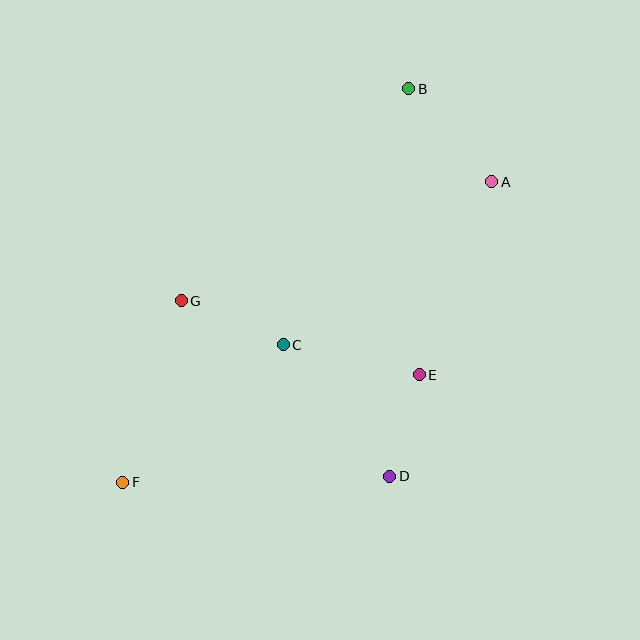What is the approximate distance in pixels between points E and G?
The distance between E and G is approximately 249 pixels.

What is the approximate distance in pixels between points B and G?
The distance between B and G is approximately 311 pixels.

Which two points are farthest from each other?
Points B and F are farthest from each other.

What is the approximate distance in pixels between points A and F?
The distance between A and F is approximately 476 pixels.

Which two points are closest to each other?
Points D and E are closest to each other.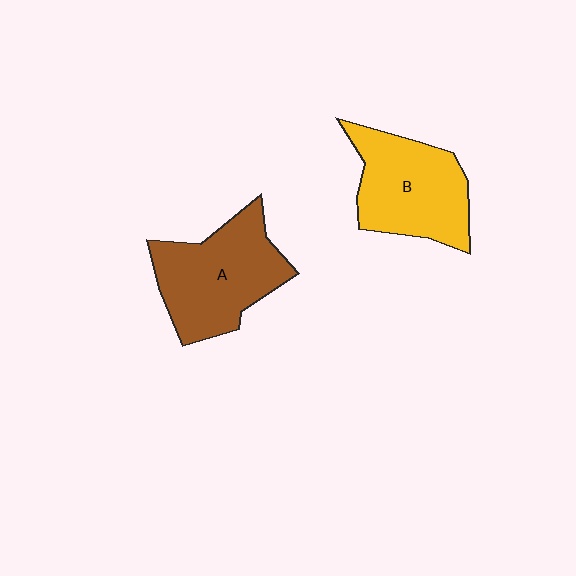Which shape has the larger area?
Shape A (brown).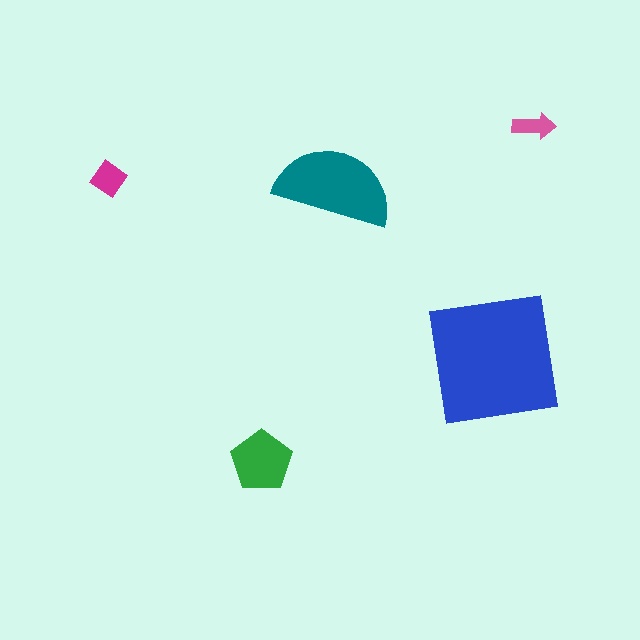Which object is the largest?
The blue square.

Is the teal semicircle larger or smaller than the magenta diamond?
Larger.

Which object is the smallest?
The pink arrow.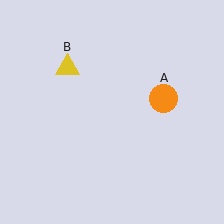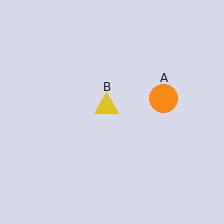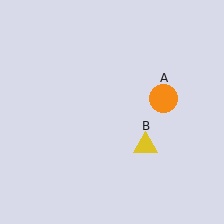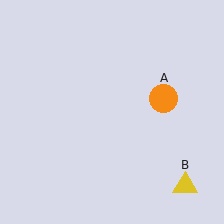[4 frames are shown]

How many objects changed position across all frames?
1 object changed position: yellow triangle (object B).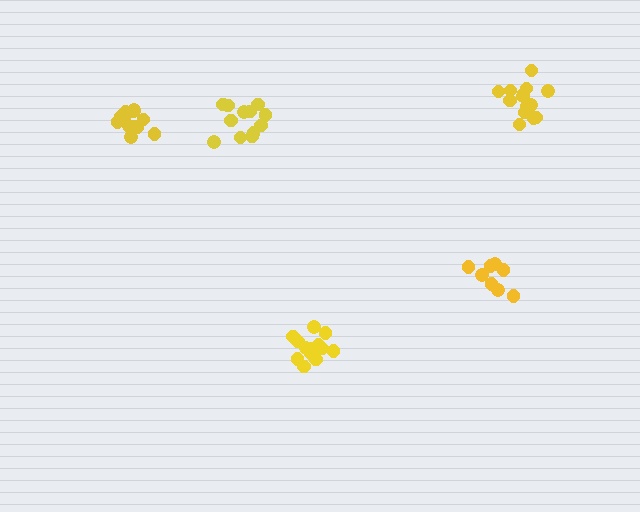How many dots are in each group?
Group 1: 12 dots, Group 2: 14 dots, Group 3: 14 dots, Group 4: 12 dots, Group 5: 8 dots (60 total).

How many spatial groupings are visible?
There are 5 spatial groupings.